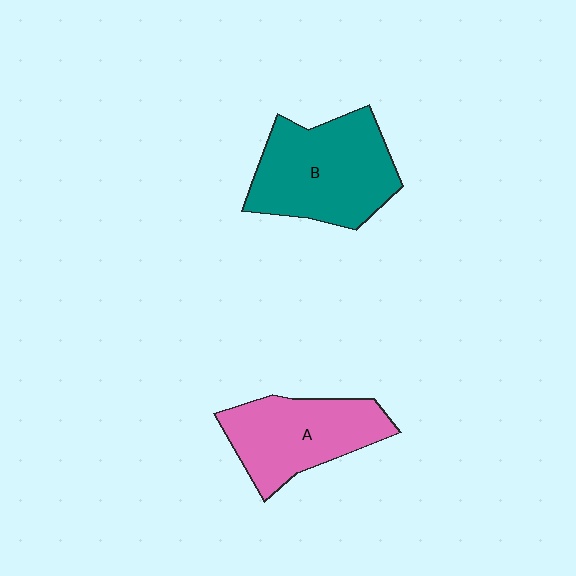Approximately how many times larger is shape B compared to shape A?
Approximately 1.2 times.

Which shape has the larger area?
Shape B (teal).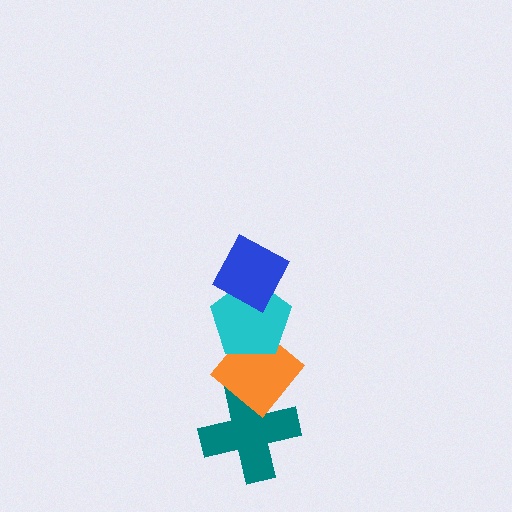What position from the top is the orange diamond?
The orange diamond is 3rd from the top.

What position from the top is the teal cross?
The teal cross is 4th from the top.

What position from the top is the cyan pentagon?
The cyan pentagon is 2nd from the top.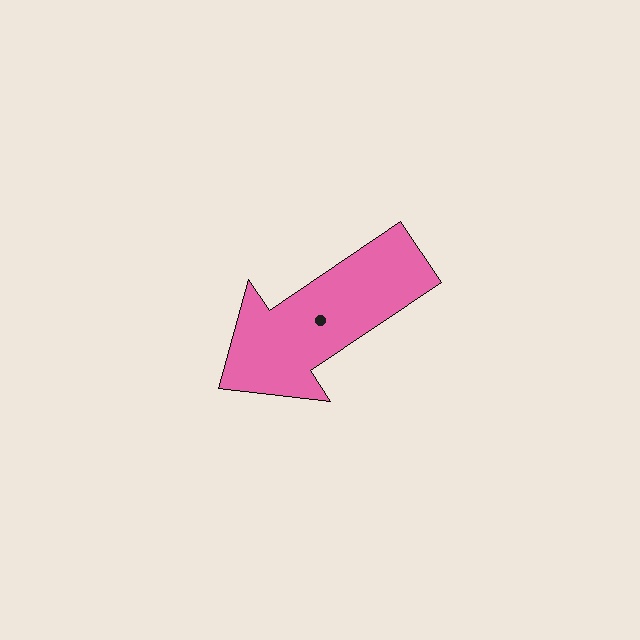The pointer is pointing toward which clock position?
Roughly 8 o'clock.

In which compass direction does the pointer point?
Southwest.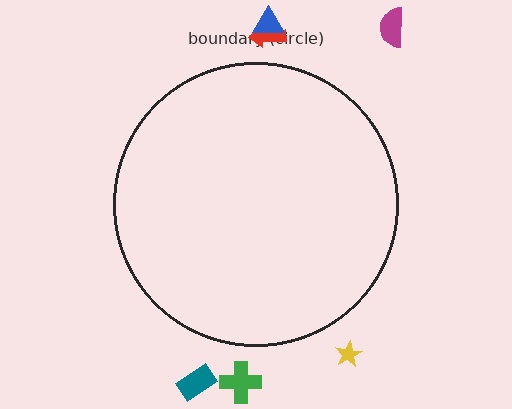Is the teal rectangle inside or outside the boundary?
Outside.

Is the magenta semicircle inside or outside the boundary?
Outside.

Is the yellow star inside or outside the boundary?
Outside.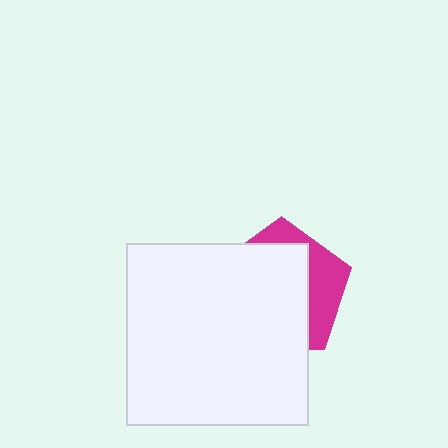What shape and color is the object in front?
The object in front is a white square.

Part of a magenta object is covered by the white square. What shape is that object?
It is a pentagon.